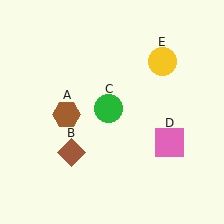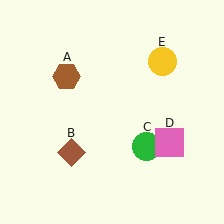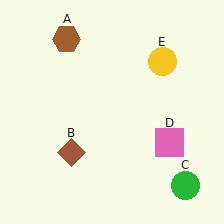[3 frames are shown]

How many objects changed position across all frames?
2 objects changed position: brown hexagon (object A), green circle (object C).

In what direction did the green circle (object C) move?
The green circle (object C) moved down and to the right.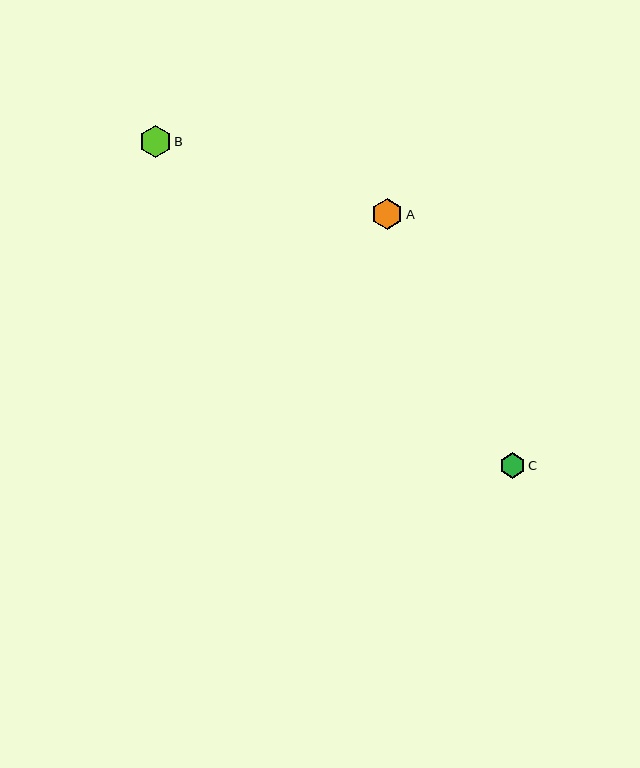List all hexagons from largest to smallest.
From largest to smallest: B, A, C.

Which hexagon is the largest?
Hexagon B is the largest with a size of approximately 32 pixels.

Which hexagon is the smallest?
Hexagon C is the smallest with a size of approximately 25 pixels.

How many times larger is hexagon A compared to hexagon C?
Hexagon A is approximately 1.2 times the size of hexagon C.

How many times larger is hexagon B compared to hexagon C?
Hexagon B is approximately 1.3 times the size of hexagon C.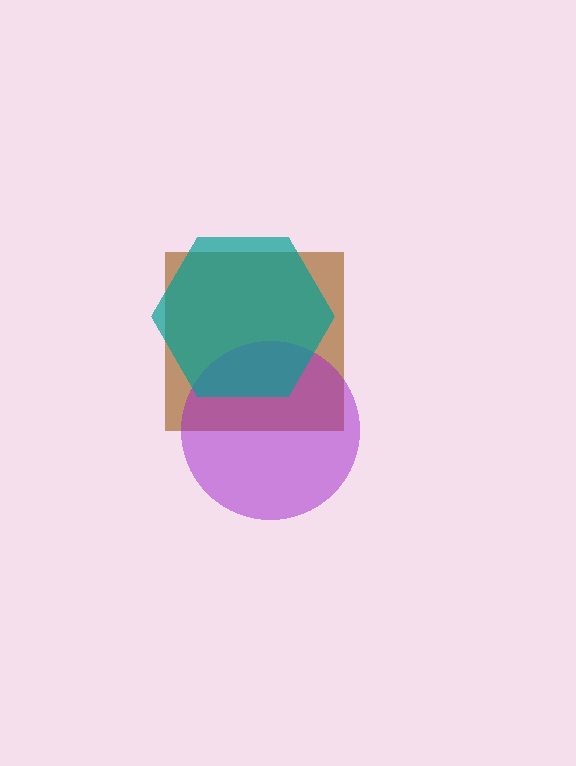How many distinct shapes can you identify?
There are 3 distinct shapes: a brown square, a purple circle, a teal hexagon.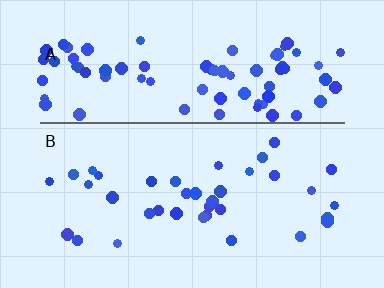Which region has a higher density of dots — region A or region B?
A (the top).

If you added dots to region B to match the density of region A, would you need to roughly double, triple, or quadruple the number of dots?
Approximately double.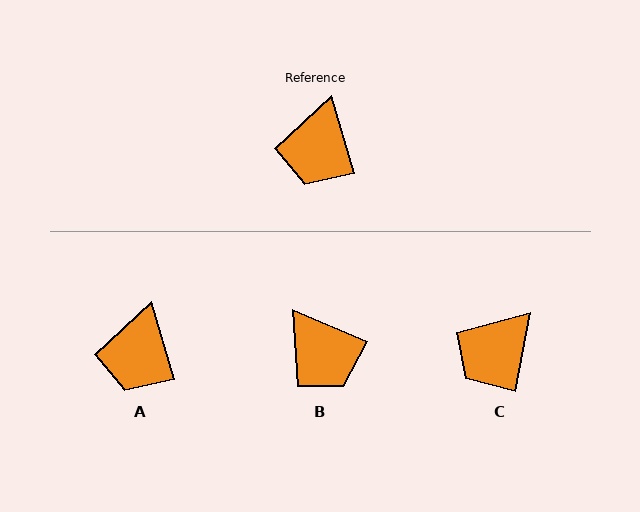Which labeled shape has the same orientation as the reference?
A.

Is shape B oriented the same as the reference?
No, it is off by about 50 degrees.